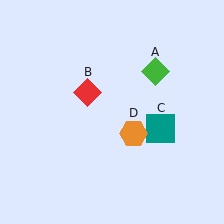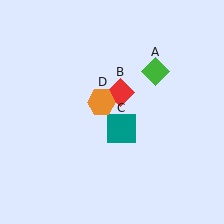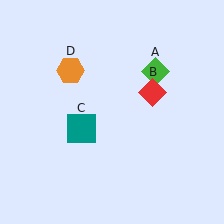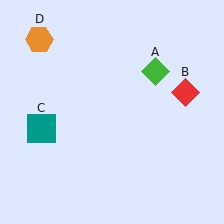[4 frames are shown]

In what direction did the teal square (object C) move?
The teal square (object C) moved left.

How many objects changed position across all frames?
3 objects changed position: red diamond (object B), teal square (object C), orange hexagon (object D).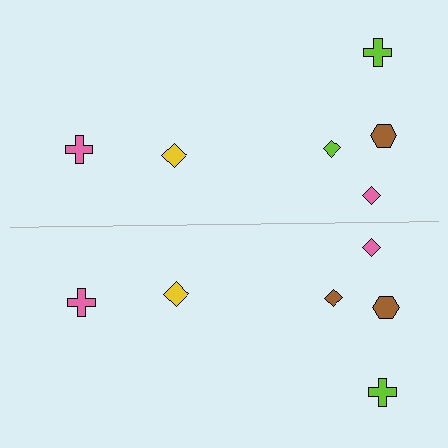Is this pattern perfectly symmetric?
No, the pattern is not perfectly symmetric. The brown diamond on the bottom side breaks the symmetry — its mirror counterpart is lime.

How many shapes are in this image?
There are 12 shapes in this image.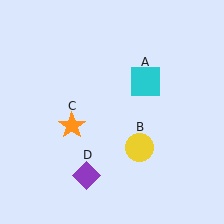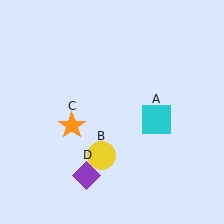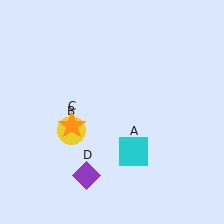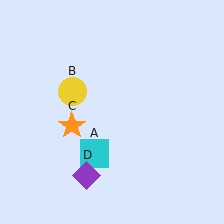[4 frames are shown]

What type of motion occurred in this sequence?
The cyan square (object A), yellow circle (object B) rotated clockwise around the center of the scene.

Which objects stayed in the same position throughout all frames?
Orange star (object C) and purple diamond (object D) remained stationary.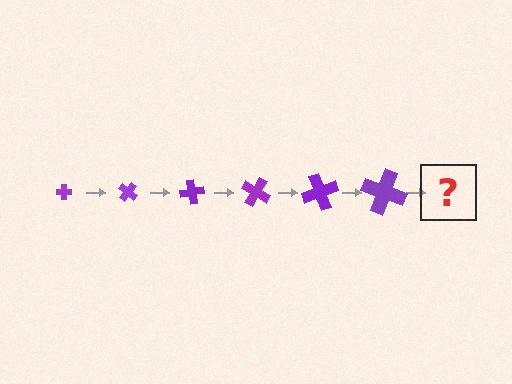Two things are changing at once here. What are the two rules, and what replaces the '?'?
The two rules are that the cross grows larger each step and it rotates 40 degrees each step. The '?' should be a cross, larger than the previous one and rotated 240 degrees from the start.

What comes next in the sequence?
The next element should be a cross, larger than the previous one and rotated 240 degrees from the start.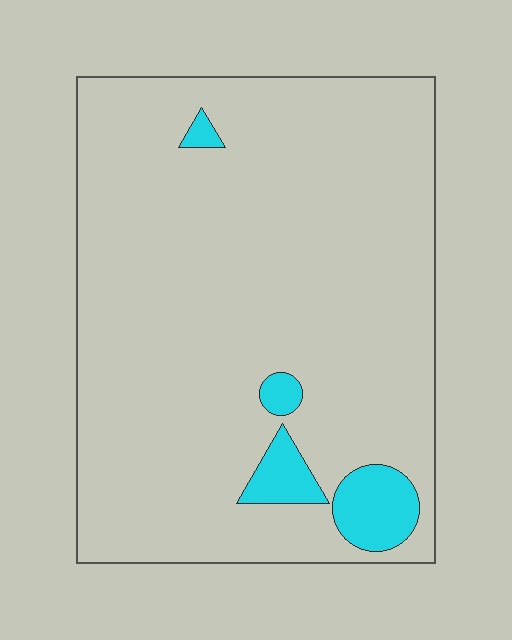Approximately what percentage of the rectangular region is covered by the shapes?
Approximately 5%.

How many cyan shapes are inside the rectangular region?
4.